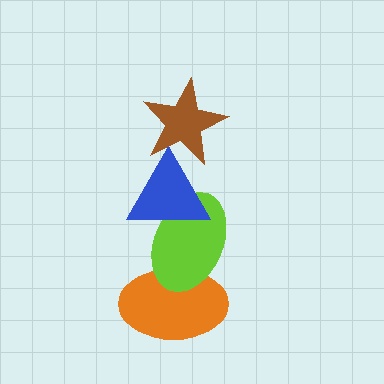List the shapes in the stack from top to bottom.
From top to bottom: the brown star, the blue triangle, the lime ellipse, the orange ellipse.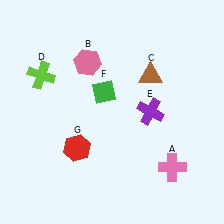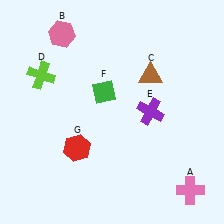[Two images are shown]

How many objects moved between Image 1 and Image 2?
2 objects moved between the two images.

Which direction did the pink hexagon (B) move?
The pink hexagon (B) moved up.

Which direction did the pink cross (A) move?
The pink cross (A) moved down.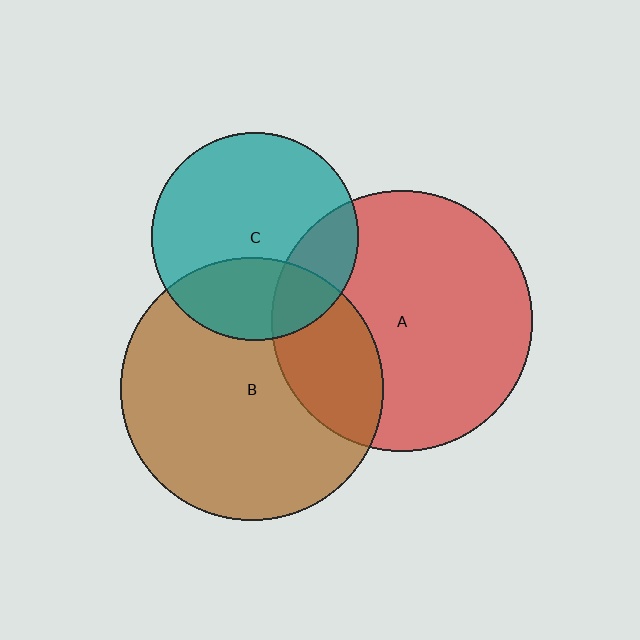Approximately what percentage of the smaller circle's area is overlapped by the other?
Approximately 25%.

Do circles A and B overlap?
Yes.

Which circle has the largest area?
Circle B (brown).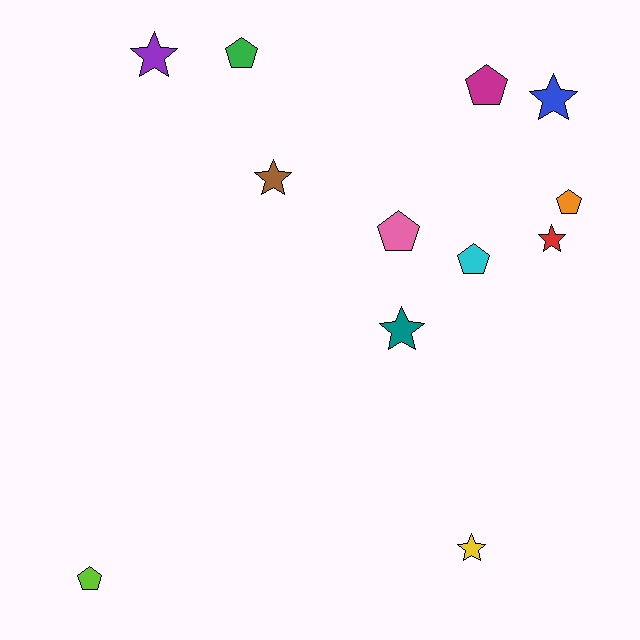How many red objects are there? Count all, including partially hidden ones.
There is 1 red object.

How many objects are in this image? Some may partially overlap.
There are 12 objects.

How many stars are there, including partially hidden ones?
There are 6 stars.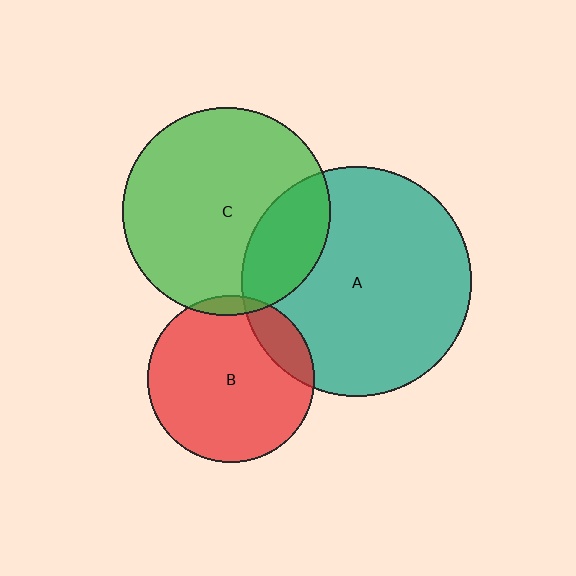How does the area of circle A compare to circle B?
Approximately 1.9 times.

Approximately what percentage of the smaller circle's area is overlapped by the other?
Approximately 25%.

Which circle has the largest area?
Circle A (teal).